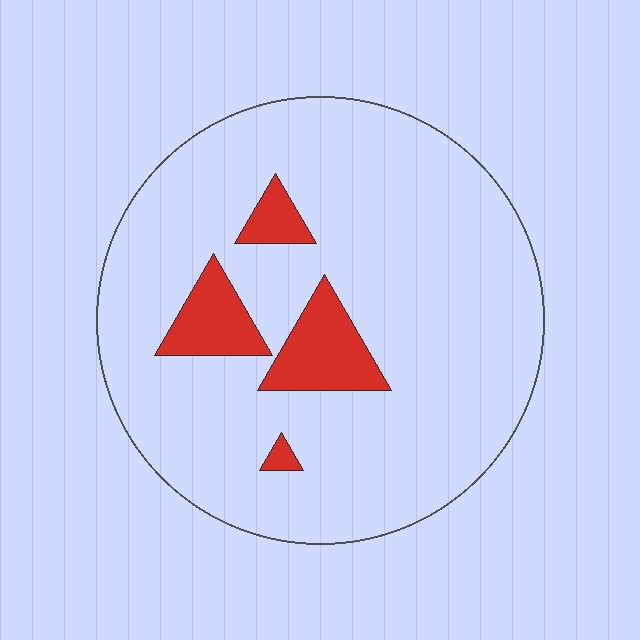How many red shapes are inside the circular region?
4.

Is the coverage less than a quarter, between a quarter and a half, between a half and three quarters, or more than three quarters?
Less than a quarter.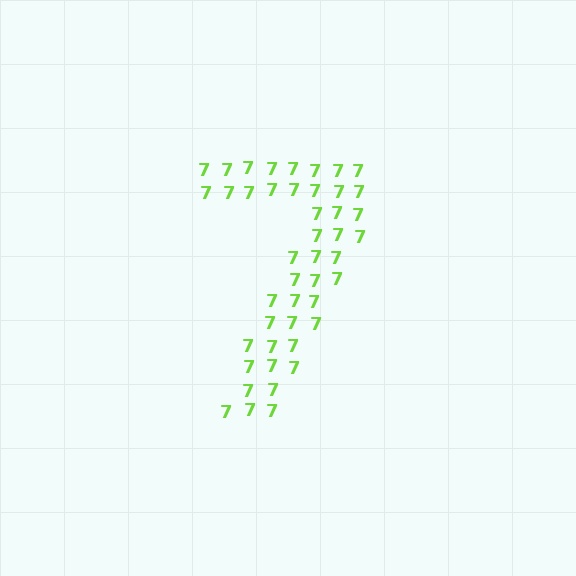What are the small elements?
The small elements are digit 7's.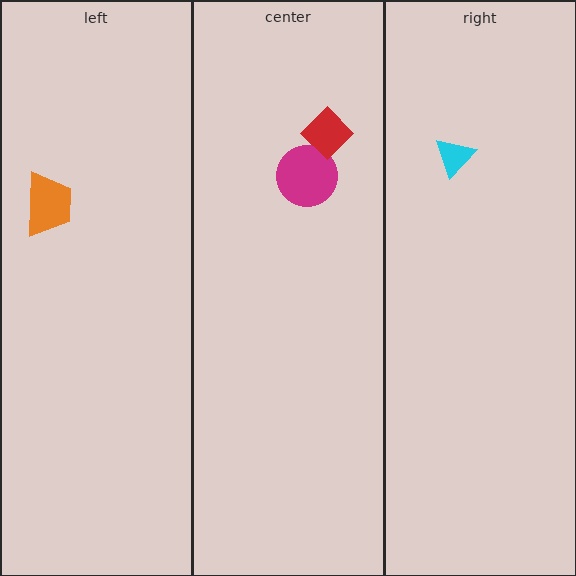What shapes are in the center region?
The magenta circle, the red diamond.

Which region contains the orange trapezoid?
The left region.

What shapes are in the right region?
The cyan triangle.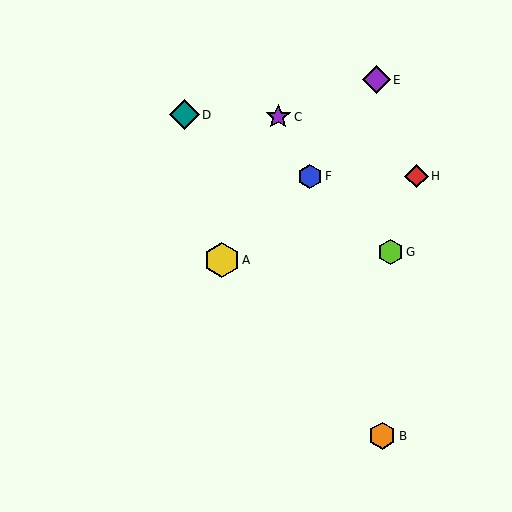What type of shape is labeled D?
Shape D is a teal diamond.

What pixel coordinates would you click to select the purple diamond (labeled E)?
Click at (377, 80) to select the purple diamond E.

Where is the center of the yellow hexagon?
The center of the yellow hexagon is at (222, 260).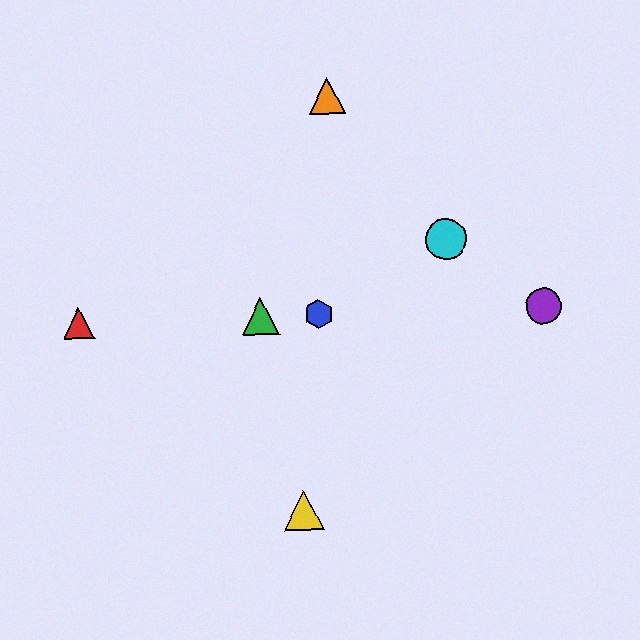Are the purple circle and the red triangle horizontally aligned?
Yes, both are at y≈306.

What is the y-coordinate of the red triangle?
The red triangle is at y≈323.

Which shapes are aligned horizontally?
The red triangle, the blue hexagon, the green triangle, the purple circle are aligned horizontally.